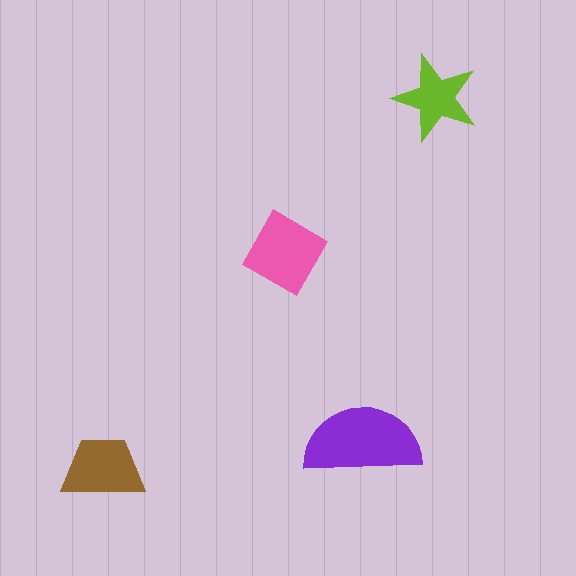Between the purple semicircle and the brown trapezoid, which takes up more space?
The purple semicircle.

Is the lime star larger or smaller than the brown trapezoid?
Smaller.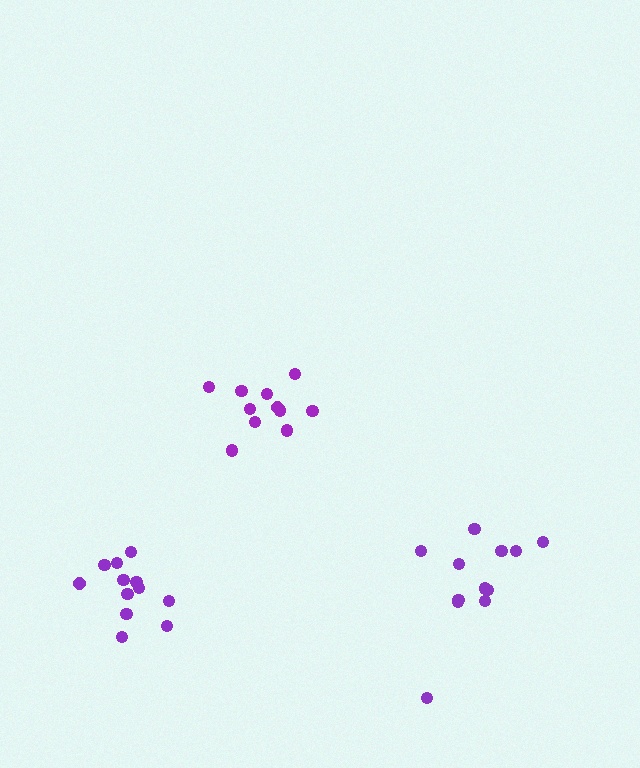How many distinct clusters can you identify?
There are 3 distinct clusters.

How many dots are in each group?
Group 1: 12 dots, Group 2: 13 dots, Group 3: 11 dots (36 total).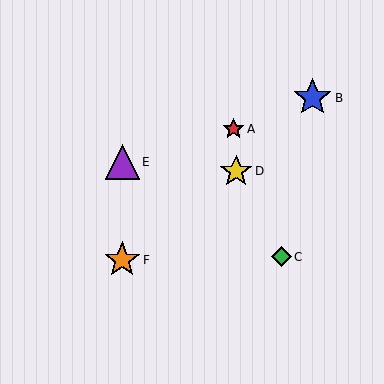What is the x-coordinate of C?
Object C is at x≈281.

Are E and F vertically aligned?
Yes, both are at x≈122.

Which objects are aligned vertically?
Objects E, F are aligned vertically.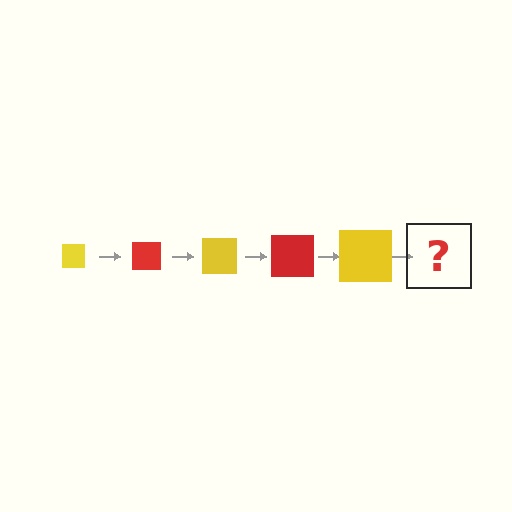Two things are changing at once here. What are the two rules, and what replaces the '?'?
The two rules are that the square grows larger each step and the color cycles through yellow and red. The '?' should be a red square, larger than the previous one.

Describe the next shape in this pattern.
It should be a red square, larger than the previous one.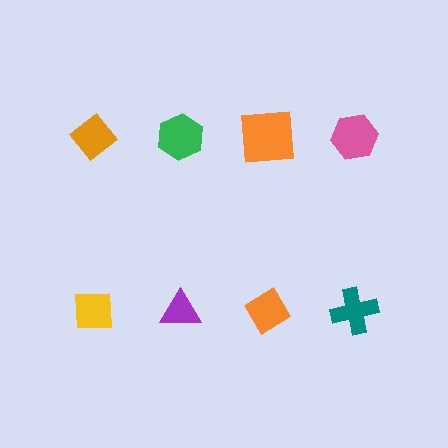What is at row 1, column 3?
An orange square.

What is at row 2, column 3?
An orange diamond.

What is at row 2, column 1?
A yellow square.